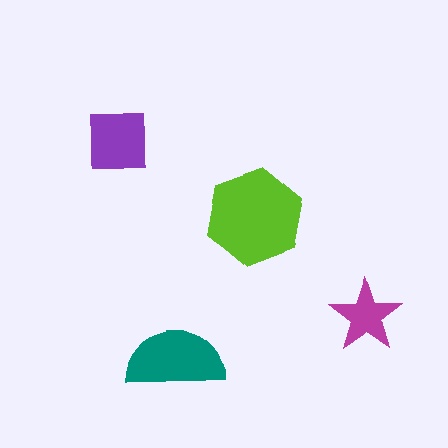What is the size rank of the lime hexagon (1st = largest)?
1st.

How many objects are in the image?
There are 4 objects in the image.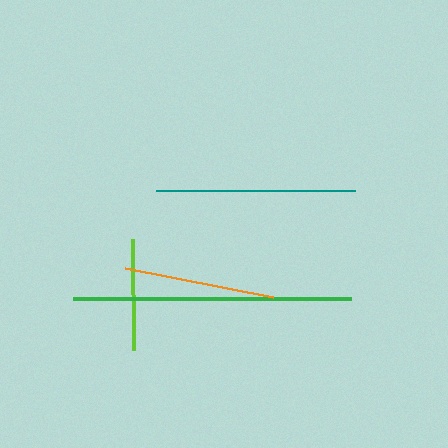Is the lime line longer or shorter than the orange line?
The orange line is longer than the lime line.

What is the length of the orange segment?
The orange segment is approximately 151 pixels long.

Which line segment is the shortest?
The lime line is the shortest at approximately 111 pixels.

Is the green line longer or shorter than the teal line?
The green line is longer than the teal line.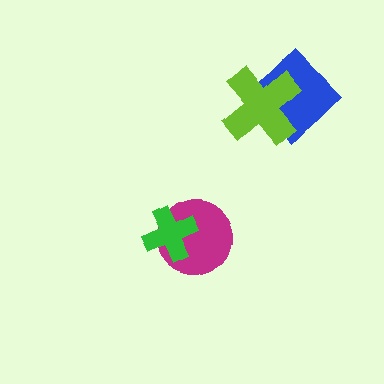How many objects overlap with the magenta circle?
1 object overlaps with the magenta circle.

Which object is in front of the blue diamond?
The lime cross is in front of the blue diamond.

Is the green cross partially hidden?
No, no other shape covers it.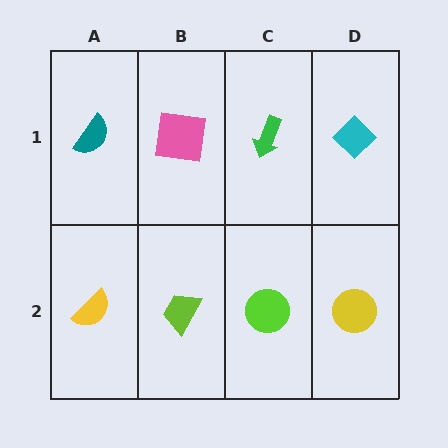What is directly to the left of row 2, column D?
A lime circle.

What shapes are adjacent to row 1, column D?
A yellow circle (row 2, column D), a green arrow (row 1, column C).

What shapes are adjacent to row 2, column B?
A pink square (row 1, column B), a yellow semicircle (row 2, column A), a lime circle (row 2, column C).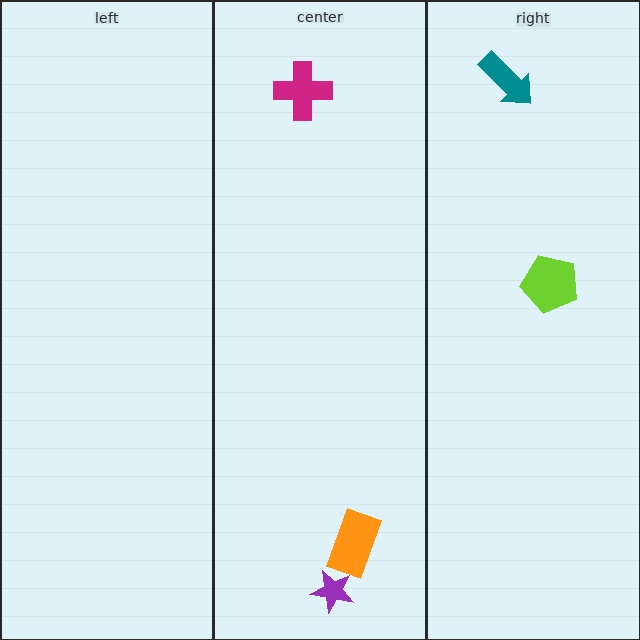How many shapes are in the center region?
3.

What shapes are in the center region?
The magenta cross, the orange rectangle, the purple star.